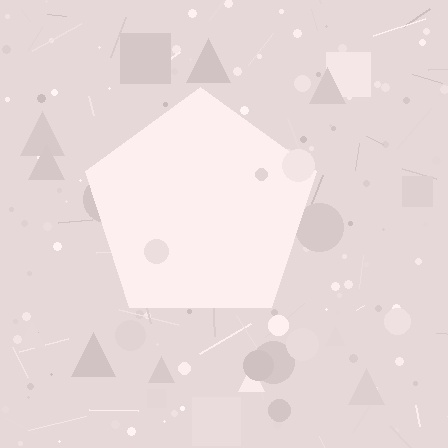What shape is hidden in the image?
A pentagon is hidden in the image.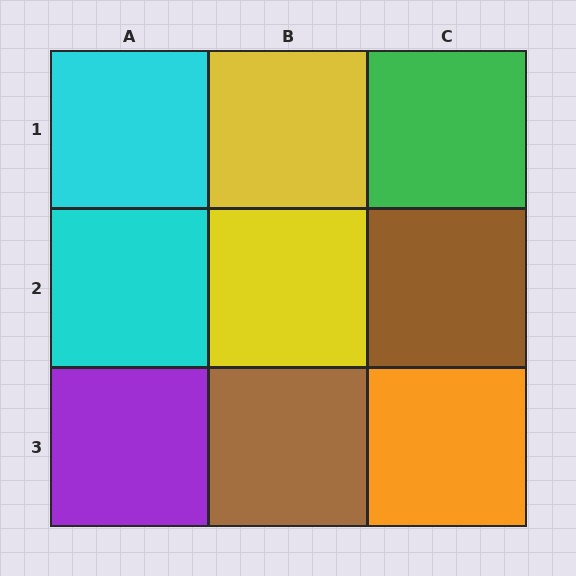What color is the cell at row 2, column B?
Yellow.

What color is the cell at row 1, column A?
Cyan.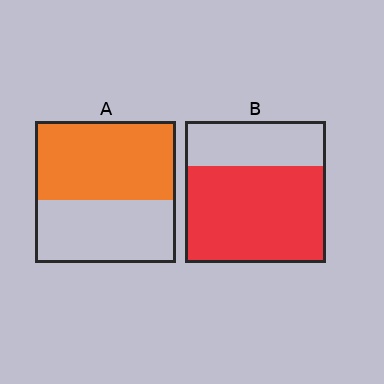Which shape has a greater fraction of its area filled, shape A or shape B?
Shape B.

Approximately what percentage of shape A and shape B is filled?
A is approximately 55% and B is approximately 70%.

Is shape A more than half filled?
Yes.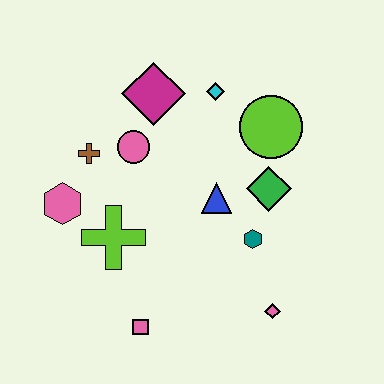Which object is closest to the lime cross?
The pink hexagon is closest to the lime cross.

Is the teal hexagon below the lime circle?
Yes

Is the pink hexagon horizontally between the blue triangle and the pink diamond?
No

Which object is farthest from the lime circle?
The pink square is farthest from the lime circle.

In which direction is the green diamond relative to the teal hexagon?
The green diamond is above the teal hexagon.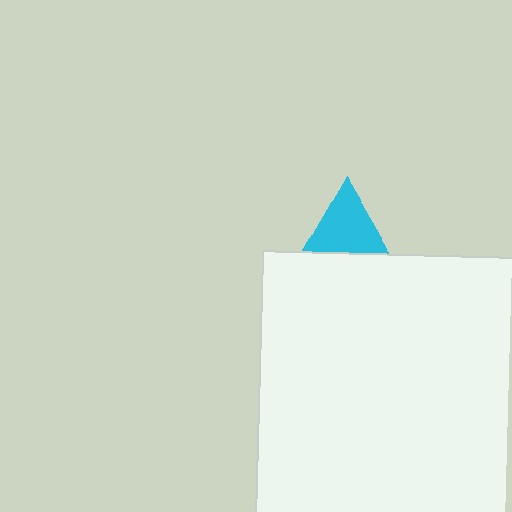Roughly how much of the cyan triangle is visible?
A small part of it is visible (roughly 40%).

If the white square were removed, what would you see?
You would see the complete cyan triangle.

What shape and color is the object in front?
The object in front is a white square.